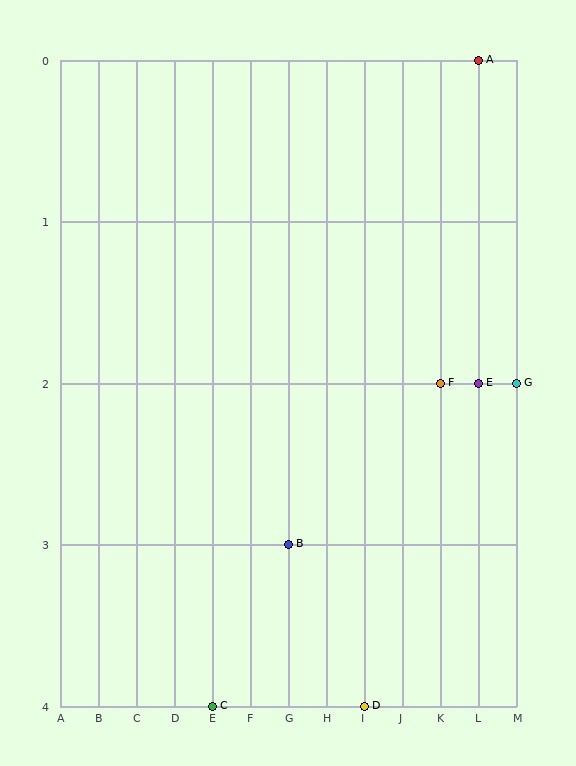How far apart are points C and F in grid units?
Points C and F are 6 columns and 2 rows apart (about 6.3 grid units diagonally).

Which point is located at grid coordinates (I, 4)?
Point D is at (I, 4).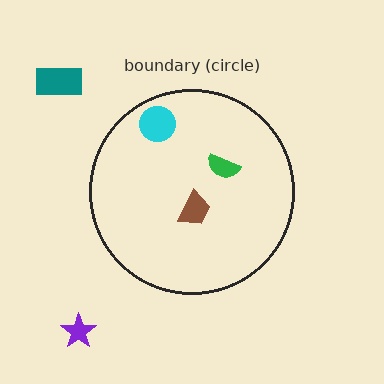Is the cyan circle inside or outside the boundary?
Inside.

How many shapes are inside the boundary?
3 inside, 2 outside.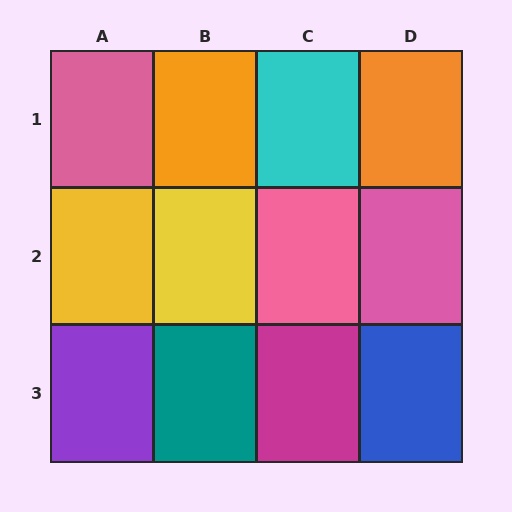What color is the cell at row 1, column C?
Cyan.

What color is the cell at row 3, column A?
Purple.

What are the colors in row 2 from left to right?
Yellow, yellow, pink, pink.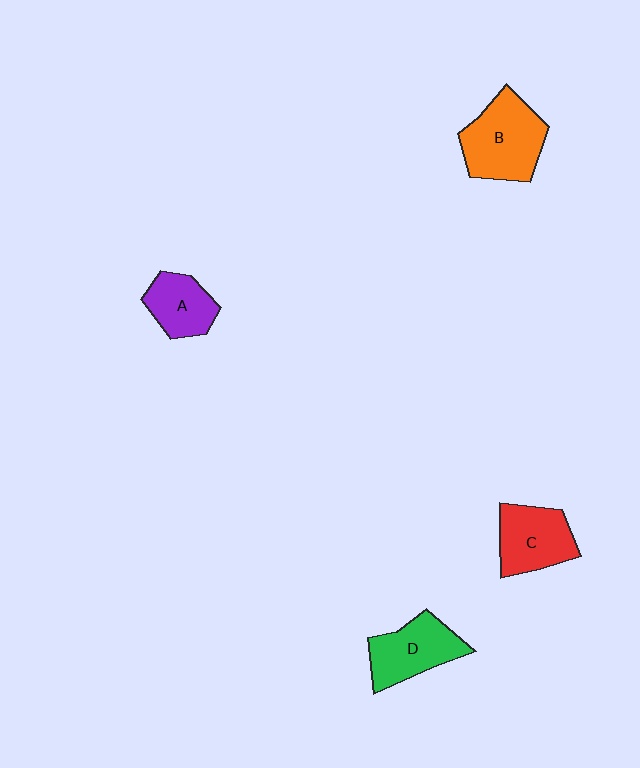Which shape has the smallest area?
Shape A (purple).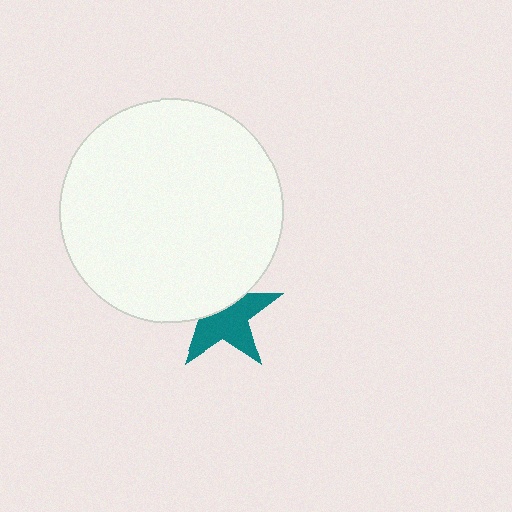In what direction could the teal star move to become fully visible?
The teal star could move down. That would shift it out from behind the white circle entirely.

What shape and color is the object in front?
The object in front is a white circle.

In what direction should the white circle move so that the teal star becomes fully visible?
The white circle should move up. That is the shortest direction to clear the overlap and leave the teal star fully visible.